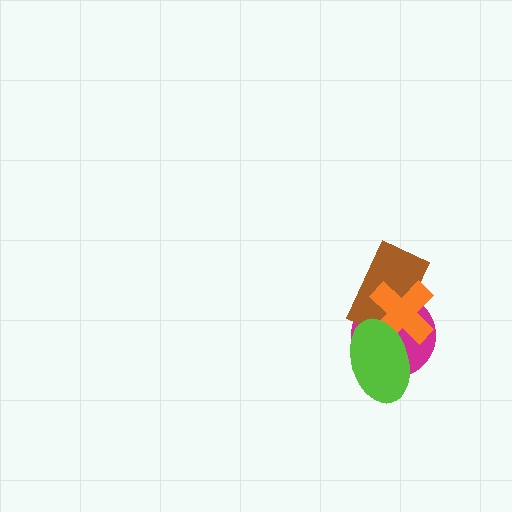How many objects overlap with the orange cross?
3 objects overlap with the orange cross.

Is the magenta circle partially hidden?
Yes, it is partially covered by another shape.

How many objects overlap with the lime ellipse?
3 objects overlap with the lime ellipse.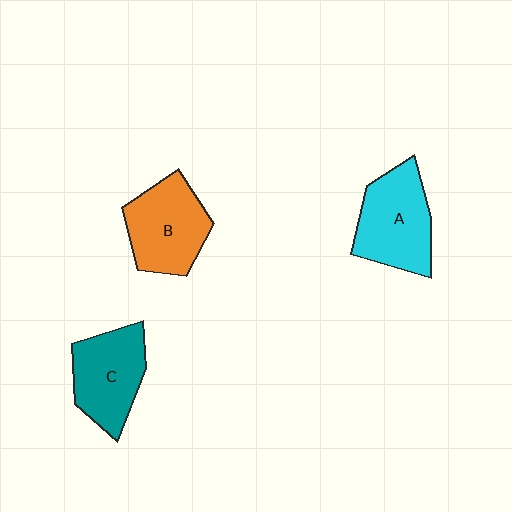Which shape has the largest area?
Shape A (cyan).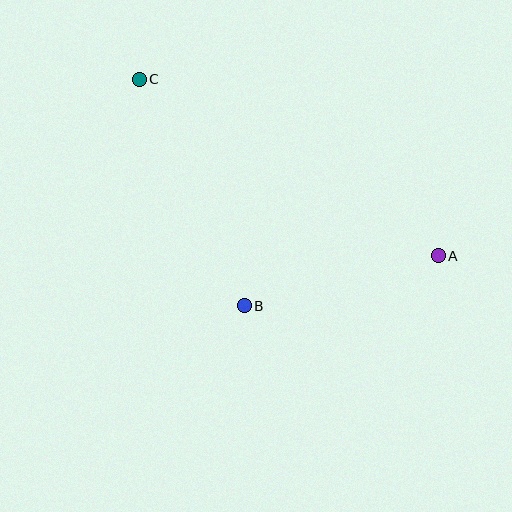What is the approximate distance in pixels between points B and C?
The distance between B and C is approximately 250 pixels.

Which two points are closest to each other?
Points A and B are closest to each other.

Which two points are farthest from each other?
Points A and C are farthest from each other.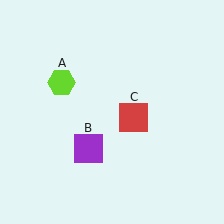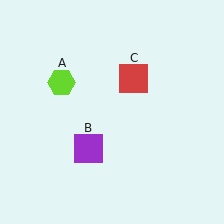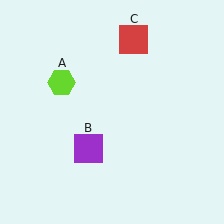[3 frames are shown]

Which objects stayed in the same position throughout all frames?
Lime hexagon (object A) and purple square (object B) remained stationary.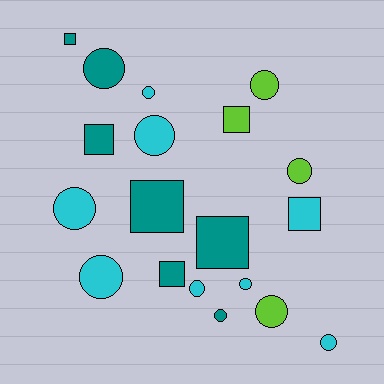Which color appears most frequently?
Cyan, with 8 objects.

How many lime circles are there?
There are 3 lime circles.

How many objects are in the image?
There are 19 objects.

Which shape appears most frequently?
Circle, with 12 objects.